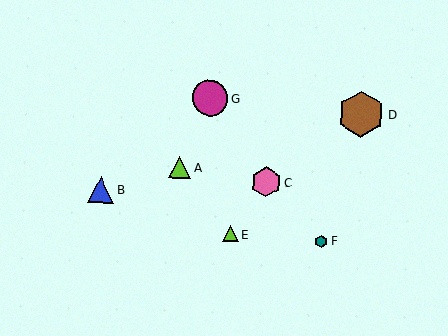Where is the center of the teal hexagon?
The center of the teal hexagon is at (321, 241).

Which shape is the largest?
The brown hexagon (labeled D) is the largest.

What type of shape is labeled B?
Shape B is a blue triangle.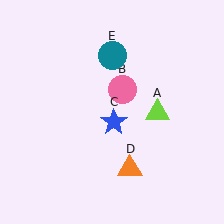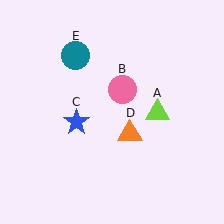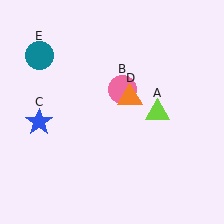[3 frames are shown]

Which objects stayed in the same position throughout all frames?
Lime triangle (object A) and pink circle (object B) remained stationary.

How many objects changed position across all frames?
3 objects changed position: blue star (object C), orange triangle (object D), teal circle (object E).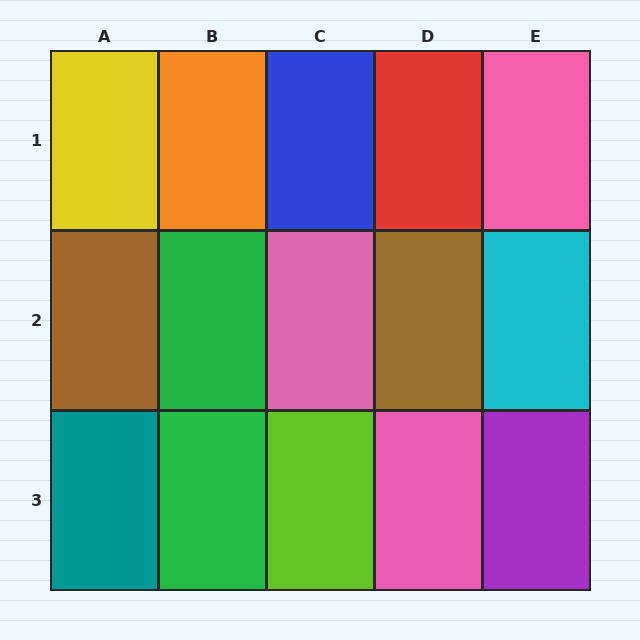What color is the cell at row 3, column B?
Green.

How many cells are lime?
1 cell is lime.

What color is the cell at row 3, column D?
Pink.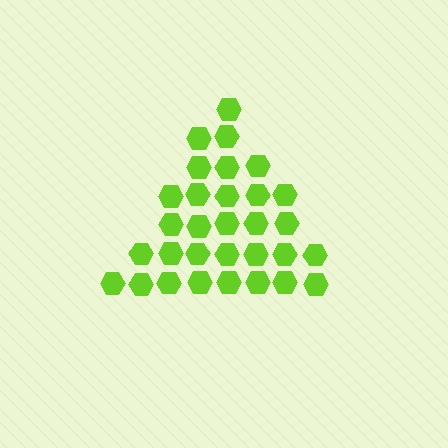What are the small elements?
The small elements are hexagons.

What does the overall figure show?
The overall figure shows a triangle.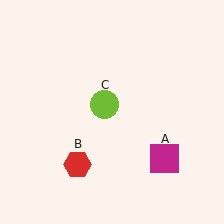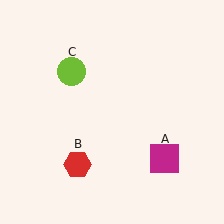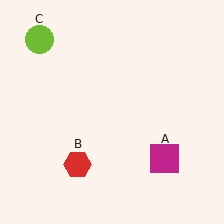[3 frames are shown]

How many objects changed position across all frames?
1 object changed position: lime circle (object C).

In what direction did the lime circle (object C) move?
The lime circle (object C) moved up and to the left.